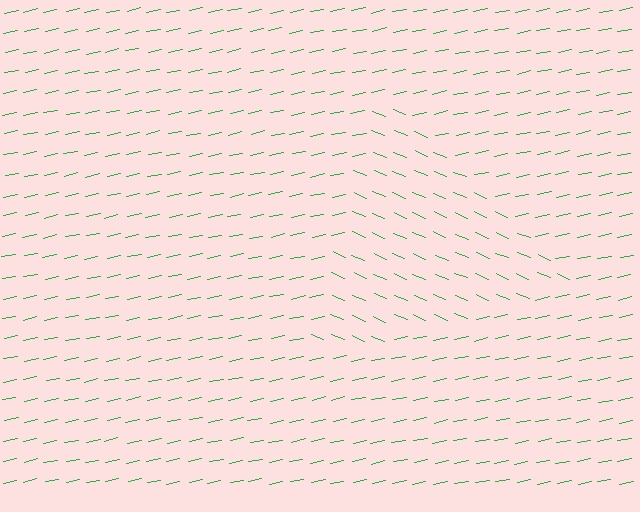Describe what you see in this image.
The image is filled with small green line segments. A triangle region in the image has lines oriented differently from the surrounding lines, creating a visible texture boundary.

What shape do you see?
I see a triangle.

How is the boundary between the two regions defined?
The boundary is defined purely by a change in line orientation (approximately 35 degrees difference). All lines are the same color and thickness.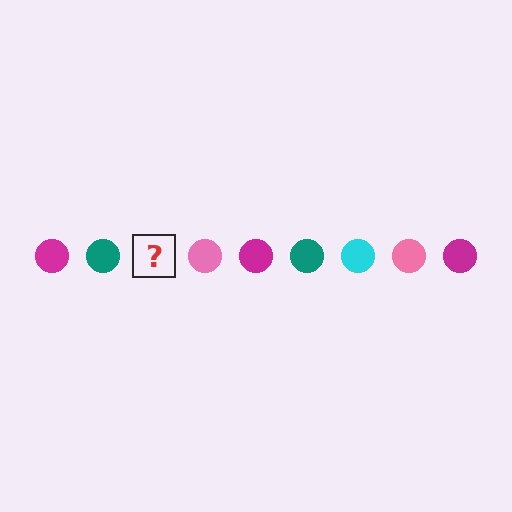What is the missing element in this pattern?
The missing element is a cyan circle.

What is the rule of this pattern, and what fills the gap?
The rule is that the pattern cycles through magenta, teal, cyan, pink circles. The gap should be filled with a cyan circle.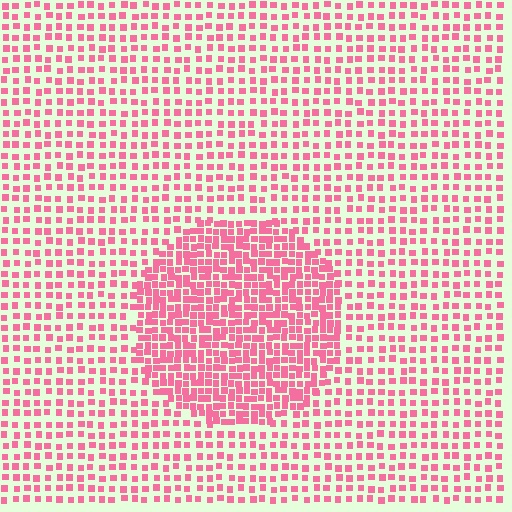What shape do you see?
I see a circle.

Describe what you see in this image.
The image contains small pink elements arranged at two different densities. A circle-shaped region is visible where the elements are more densely packed than the surrounding area.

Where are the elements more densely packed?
The elements are more densely packed inside the circle boundary.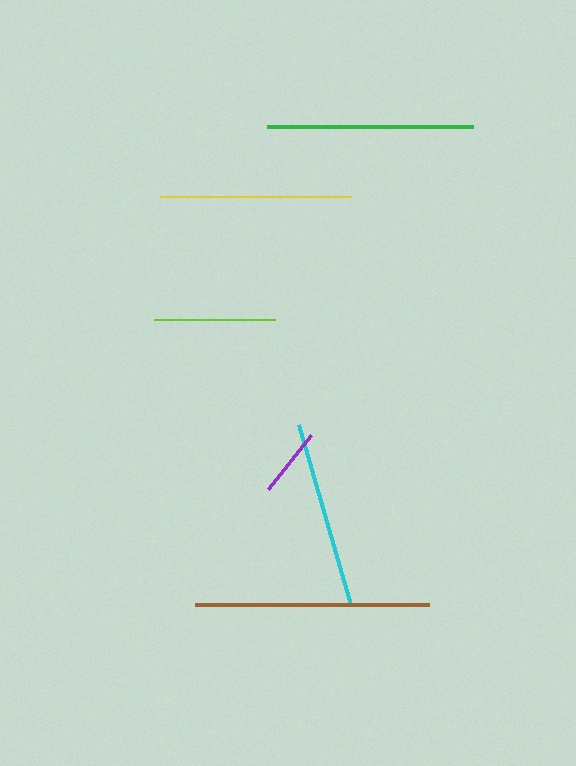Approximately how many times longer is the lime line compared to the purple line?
The lime line is approximately 1.7 times the length of the purple line.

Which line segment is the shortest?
The purple line is the shortest at approximately 70 pixels.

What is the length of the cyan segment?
The cyan segment is approximately 187 pixels long.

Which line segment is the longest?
The brown line is the longest at approximately 234 pixels.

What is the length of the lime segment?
The lime segment is approximately 121 pixels long.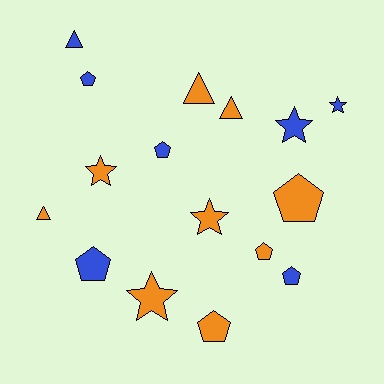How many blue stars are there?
There are 2 blue stars.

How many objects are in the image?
There are 16 objects.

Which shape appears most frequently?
Pentagon, with 7 objects.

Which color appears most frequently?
Orange, with 9 objects.